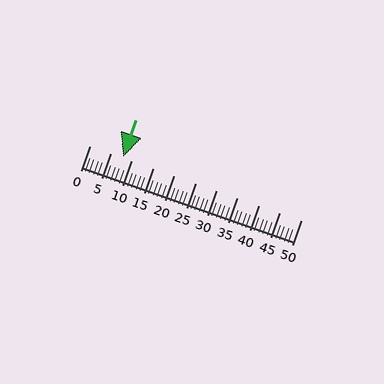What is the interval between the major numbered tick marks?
The major tick marks are spaced 5 units apart.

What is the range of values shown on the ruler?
The ruler shows values from 0 to 50.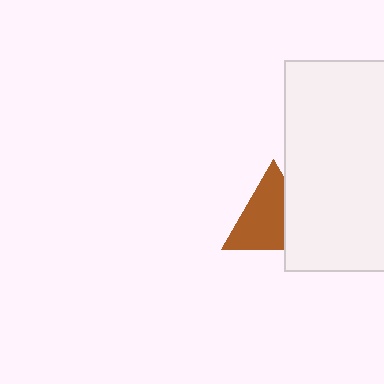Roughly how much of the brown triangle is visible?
Most of it is visible (roughly 67%).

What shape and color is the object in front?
The object in front is a white rectangle.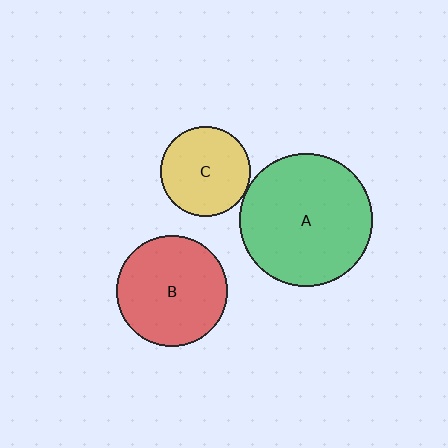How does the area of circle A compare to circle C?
Approximately 2.2 times.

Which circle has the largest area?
Circle A (green).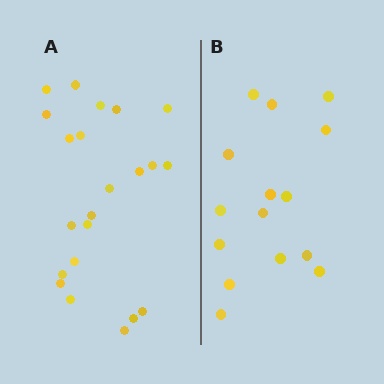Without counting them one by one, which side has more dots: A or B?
Region A (the left region) has more dots.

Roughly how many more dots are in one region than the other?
Region A has roughly 8 or so more dots than region B.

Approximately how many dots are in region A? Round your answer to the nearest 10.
About 20 dots. (The exact count is 22, which rounds to 20.)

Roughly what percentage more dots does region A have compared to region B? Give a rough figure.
About 45% more.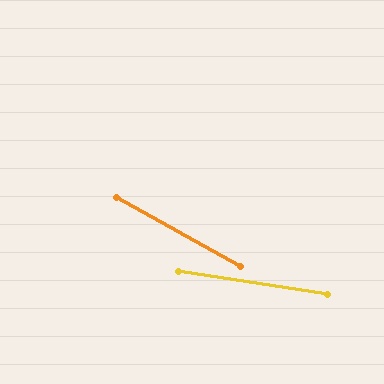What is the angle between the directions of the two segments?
Approximately 20 degrees.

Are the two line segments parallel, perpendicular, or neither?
Neither parallel nor perpendicular — they differ by about 20°.